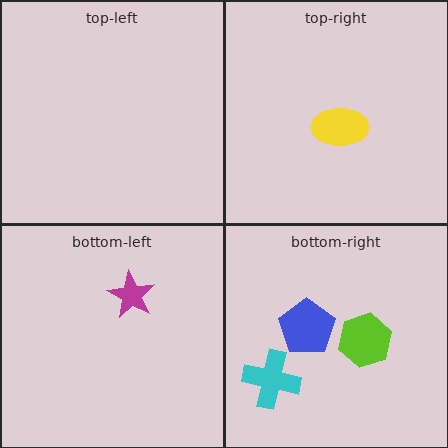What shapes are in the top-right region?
The yellow ellipse.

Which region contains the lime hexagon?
The bottom-right region.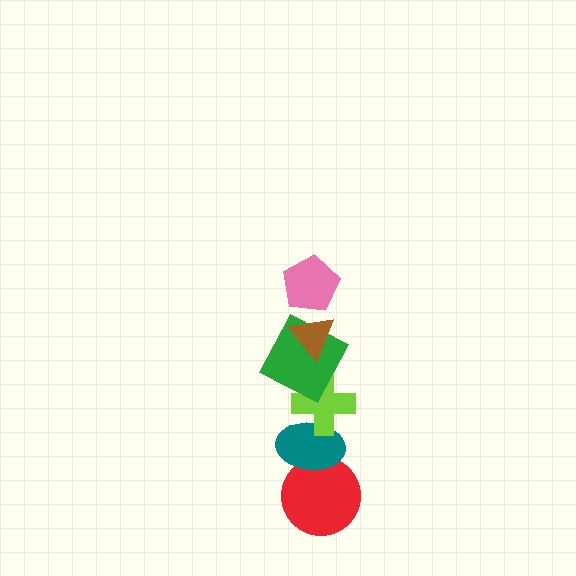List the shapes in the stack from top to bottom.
From top to bottom: the pink pentagon, the brown triangle, the green square, the lime cross, the teal ellipse, the red circle.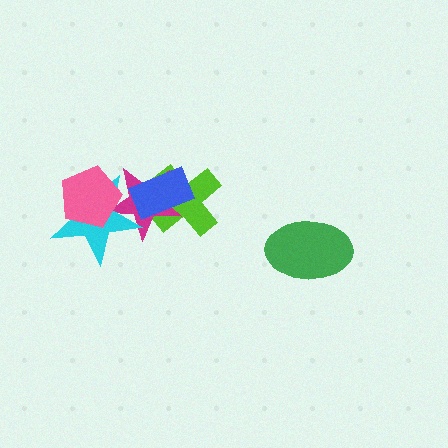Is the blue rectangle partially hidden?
No, no other shape covers it.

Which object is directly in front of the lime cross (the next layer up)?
The magenta star is directly in front of the lime cross.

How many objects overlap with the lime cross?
2 objects overlap with the lime cross.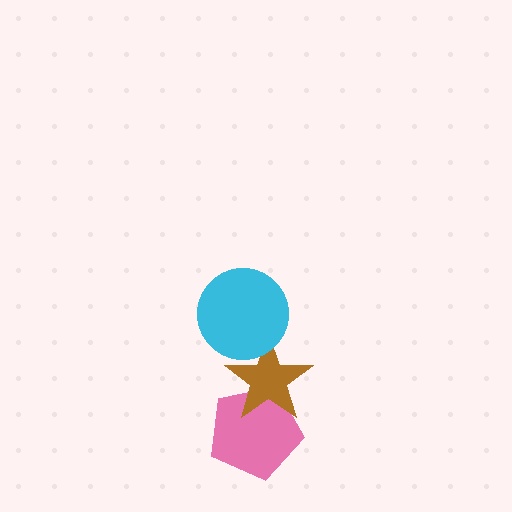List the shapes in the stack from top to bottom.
From top to bottom: the cyan circle, the brown star, the pink pentagon.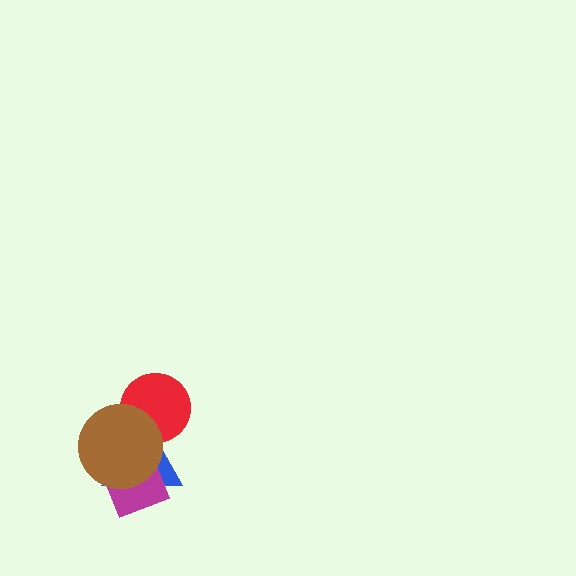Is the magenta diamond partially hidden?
Yes, it is partially covered by another shape.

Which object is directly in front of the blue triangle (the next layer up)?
The magenta diamond is directly in front of the blue triangle.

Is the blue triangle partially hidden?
Yes, it is partially covered by another shape.